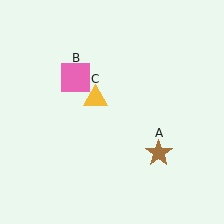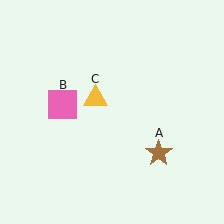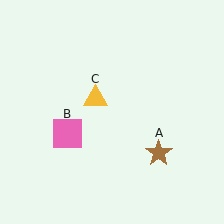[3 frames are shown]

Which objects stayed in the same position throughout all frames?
Brown star (object A) and yellow triangle (object C) remained stationary.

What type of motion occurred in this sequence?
The pink square (object B) rotated counterclockwise around the center of the scene.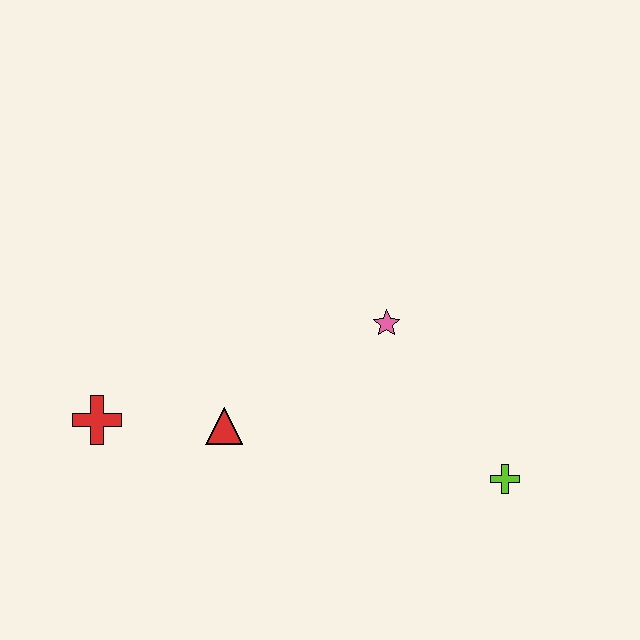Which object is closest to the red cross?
The red triangle is closest to the red cross.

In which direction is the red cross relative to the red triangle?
The red cross is to the left of the red triangle.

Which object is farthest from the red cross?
The lime cross is farthest from the red cross.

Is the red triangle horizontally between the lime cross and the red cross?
Yes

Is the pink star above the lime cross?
Yes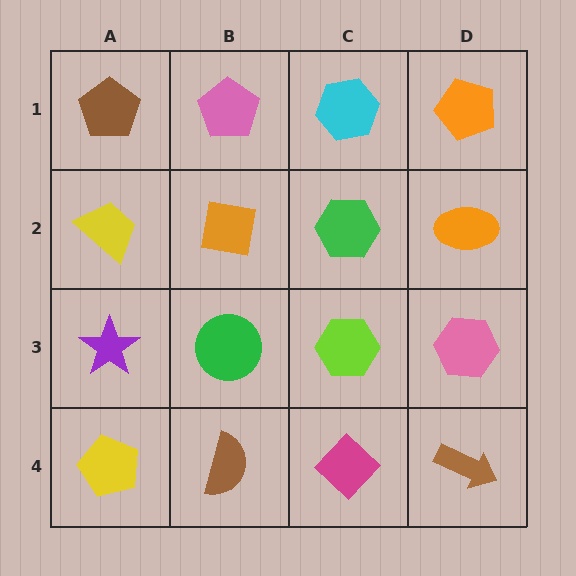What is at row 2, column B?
An orange square.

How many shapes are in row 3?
4 shapes.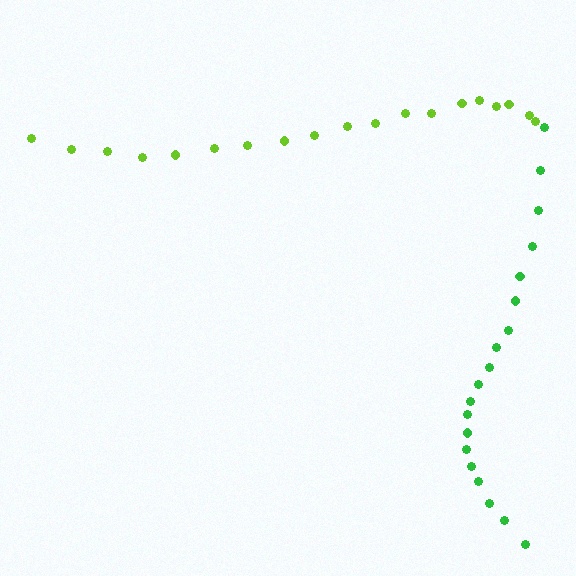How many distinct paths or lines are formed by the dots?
There are 2 distinct paths.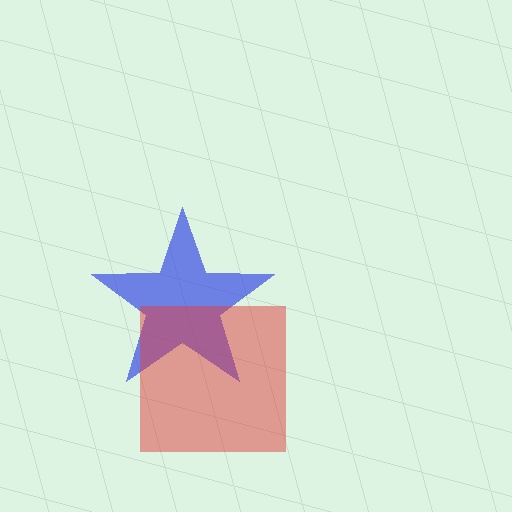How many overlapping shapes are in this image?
There are 2 overlapping shapes in the image.